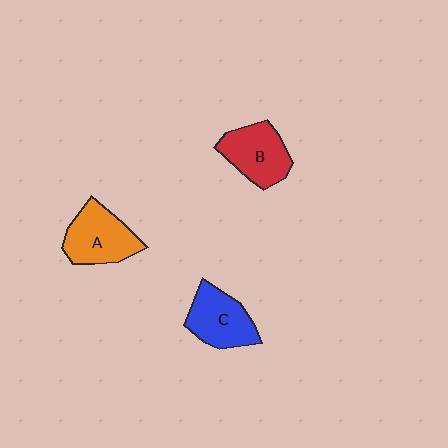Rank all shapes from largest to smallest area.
From largest to smallest: A (orange), B (red), C (blue).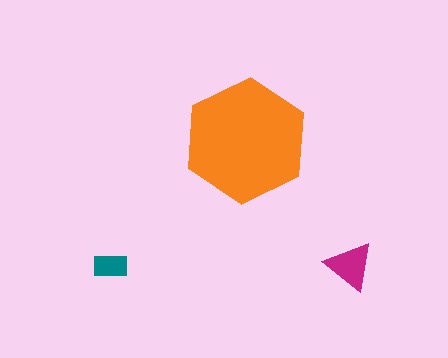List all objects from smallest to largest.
The teal rectangle, the magenta triangle, the orange hexagon.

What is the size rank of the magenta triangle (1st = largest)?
2nd.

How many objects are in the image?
There are 3 objects in the image.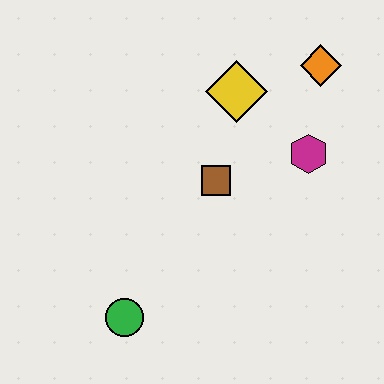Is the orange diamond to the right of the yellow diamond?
Yes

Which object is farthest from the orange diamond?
The green circle is farthest from the orange diamond.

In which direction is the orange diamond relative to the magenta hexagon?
The orange diamond is above the magenta hexagon.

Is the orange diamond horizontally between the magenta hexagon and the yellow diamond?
No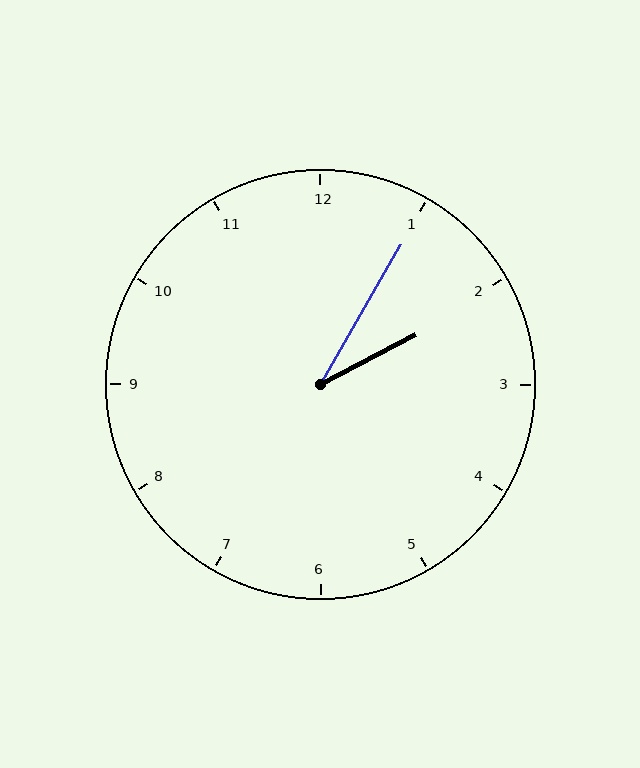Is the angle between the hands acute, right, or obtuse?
It is acute.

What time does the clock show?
2:05.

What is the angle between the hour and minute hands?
Approximately 32 degrees.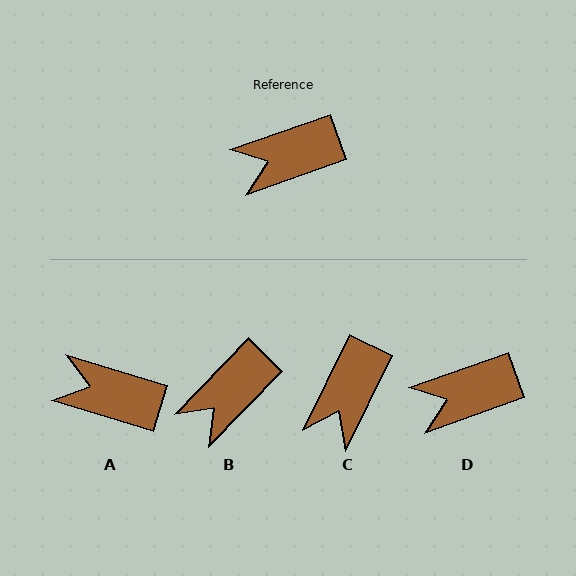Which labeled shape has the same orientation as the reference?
D.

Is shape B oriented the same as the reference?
No, it is off by about 26 degrees.